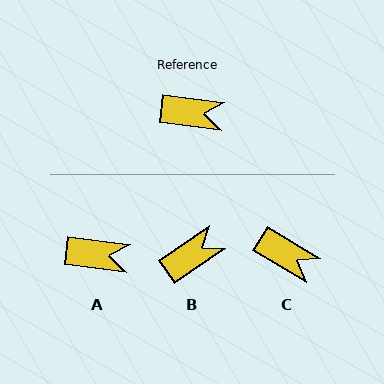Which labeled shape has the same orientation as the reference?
A.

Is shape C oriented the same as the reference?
No, it is off by about 24 degrees.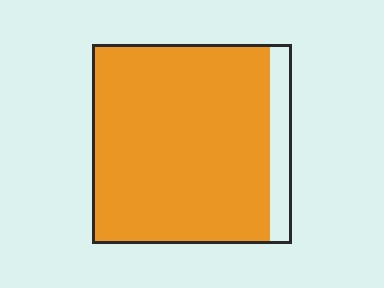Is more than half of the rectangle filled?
Yes.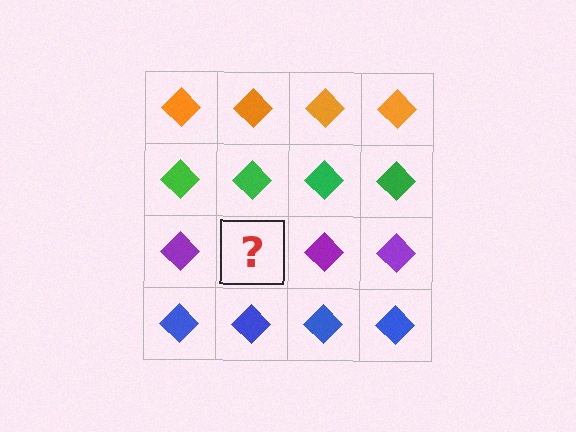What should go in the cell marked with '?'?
The missing cell should contain a purple diamond.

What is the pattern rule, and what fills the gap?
The rule is that each row has a consistent color. The gap should be filled with a purple diamond.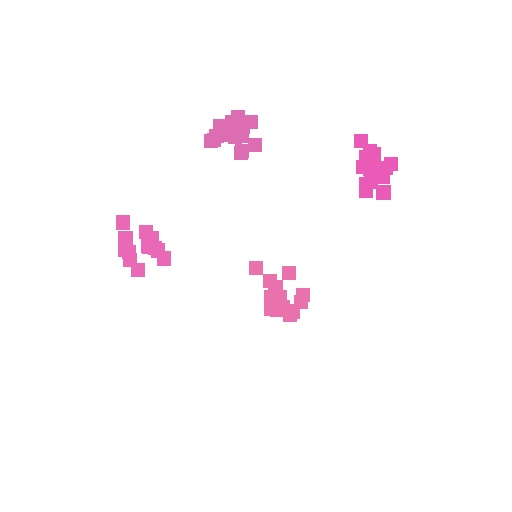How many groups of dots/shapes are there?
There are 4 groups.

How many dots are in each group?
Group 1: 14 dots, Group 2: 13 dots, Group 3: 15 dots, Group 4: 14 dots (56 total).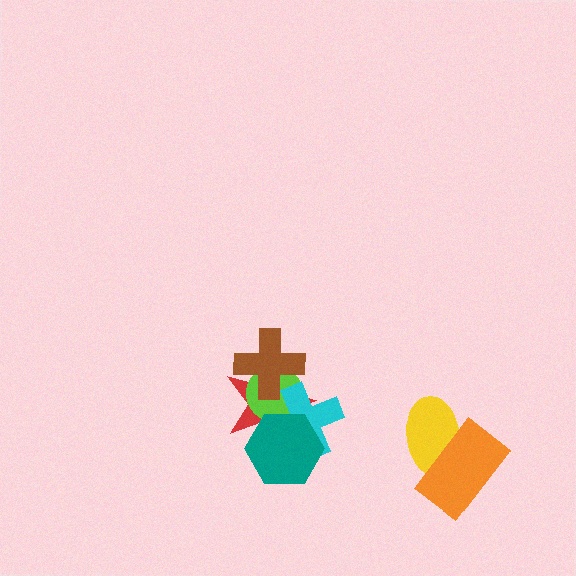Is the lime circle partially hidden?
Yes, it is partially covered by another shape.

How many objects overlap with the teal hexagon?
3 objects overlap with the teal hexagon.